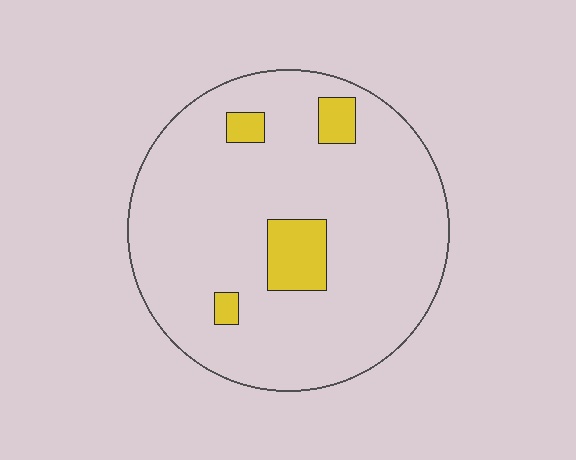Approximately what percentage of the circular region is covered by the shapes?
Approximately 10%.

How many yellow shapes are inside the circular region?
4.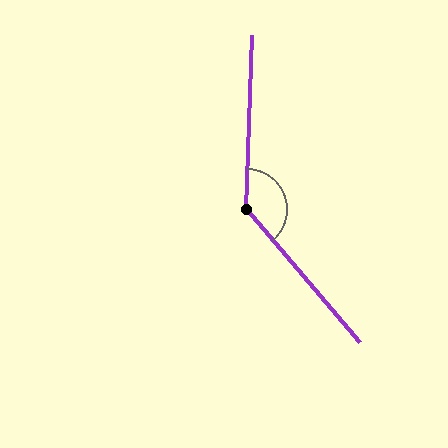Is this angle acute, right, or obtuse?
It is obtuse.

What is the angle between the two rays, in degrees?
Approximately 138 degrees.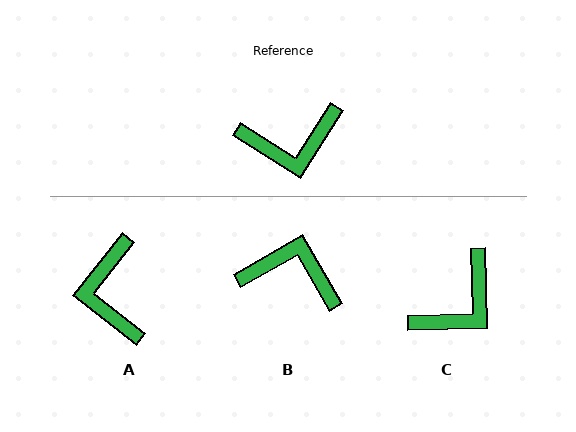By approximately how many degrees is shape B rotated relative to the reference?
Approximately 152 degrees counter-clockwise.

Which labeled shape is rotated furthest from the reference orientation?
B, about 152 degrees away.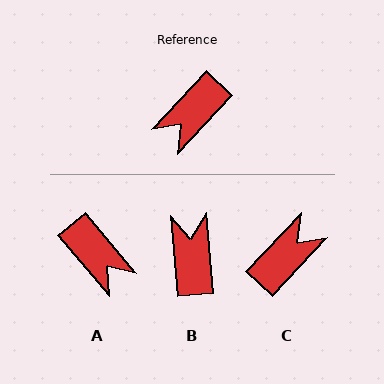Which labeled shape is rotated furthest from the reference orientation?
C, about 180 degrees away.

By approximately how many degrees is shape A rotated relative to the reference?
Approximately 83 degrees counter-clockwise.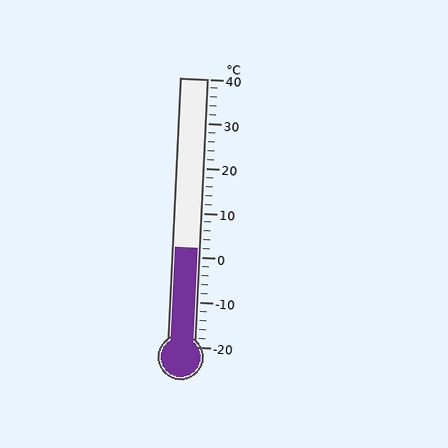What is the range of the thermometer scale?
The thermometer scale ranges from -20°C to 40°C.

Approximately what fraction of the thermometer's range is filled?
The thermometer is filled to approximately 35% of its range.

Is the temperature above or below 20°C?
The temperature is below 20°C.